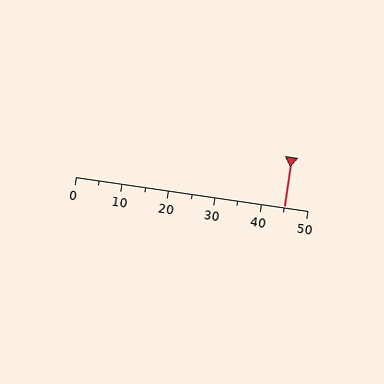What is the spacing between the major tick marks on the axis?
The major ticks are spaced 10 apart.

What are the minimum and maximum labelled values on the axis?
The axis runs from 0 to 50.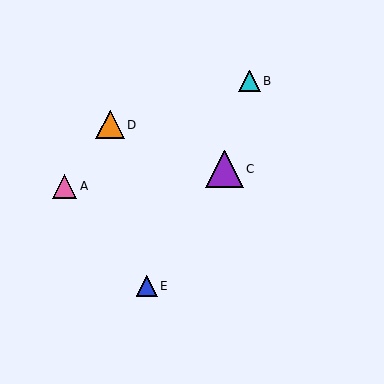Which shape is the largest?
The purple triangle (labeled C) is the largest.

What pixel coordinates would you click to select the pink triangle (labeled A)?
Click at (64, 186) to select the pink triangle A.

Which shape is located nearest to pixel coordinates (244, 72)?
The cyan triangle (labeled B) at (250, 81) is nearest to that location.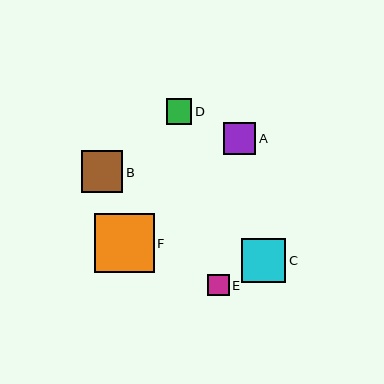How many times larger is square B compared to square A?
Square B is approximately 1.3 times the size of square A.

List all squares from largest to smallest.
From largest to smallest: F, C, B, A, D, E.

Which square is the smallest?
Square E is the smallest with a size of approximately 21 pixels.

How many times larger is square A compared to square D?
Square A is approximately 1.3 times the size of square D.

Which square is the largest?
Square F is the largest with a size of approximately 59 pixels.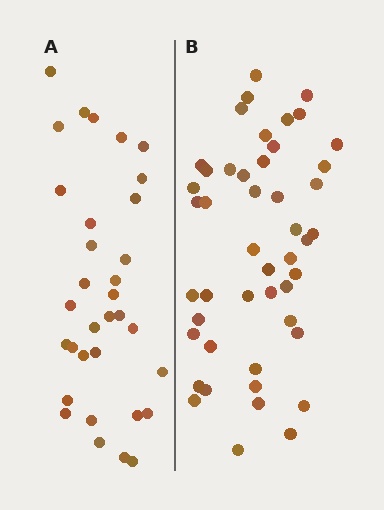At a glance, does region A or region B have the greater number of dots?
Region B (the right region) has more dots.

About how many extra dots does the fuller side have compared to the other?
Region B has approximately 15 more dots than region A.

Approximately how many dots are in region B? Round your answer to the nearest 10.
About 50 dots. (The exact count is 47, which rounds to 50.)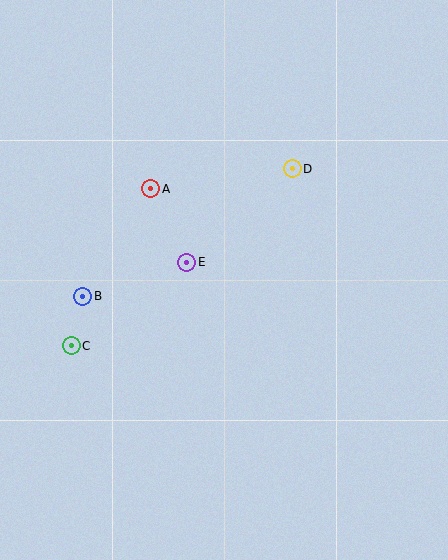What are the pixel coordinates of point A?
Point A is at (151, 189).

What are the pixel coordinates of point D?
Point D is at (292, 169).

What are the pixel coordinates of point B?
Point B is at (83, 296).